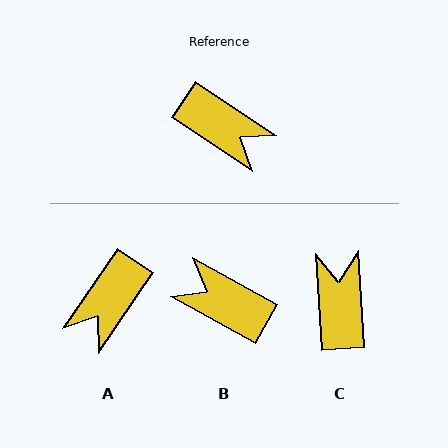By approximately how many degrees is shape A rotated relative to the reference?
Approximately 90 degrees clockwise.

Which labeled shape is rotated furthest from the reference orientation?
B, about 175 degrees away.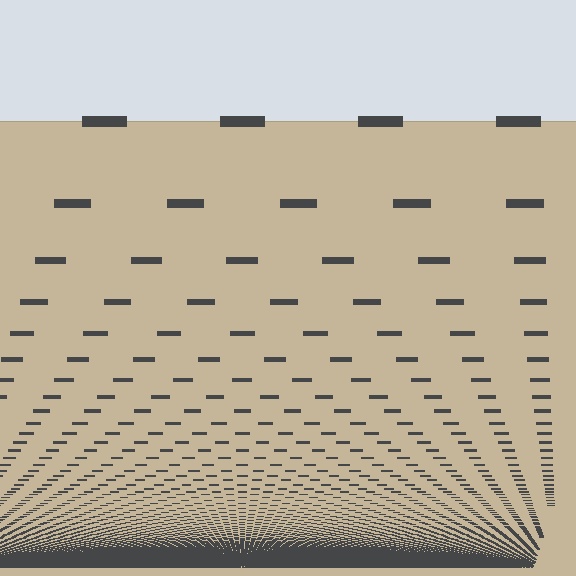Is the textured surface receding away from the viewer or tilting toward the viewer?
The surface appears to tilt toward the viewer. Texture elements get larger and sparser toward the top.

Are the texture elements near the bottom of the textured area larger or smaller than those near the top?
Smaller. The gradient is inverted — elements near the bottom are smaller and denser.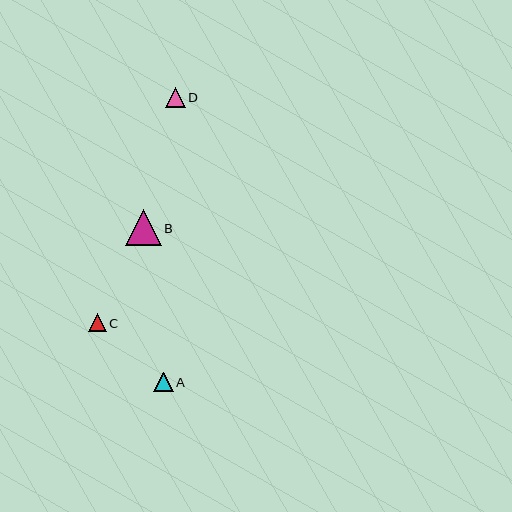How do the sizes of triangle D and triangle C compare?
Triangle D and triangle C are approximately the same size.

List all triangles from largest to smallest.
From largest to smallest: B, D, A, C.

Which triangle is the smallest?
Triangle C is the smallest with a size of approximately 18 pixels.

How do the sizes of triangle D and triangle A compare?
Triangle D and triangle A are approximately the same size.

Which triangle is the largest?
Triangle B is the largest with a size of approximately 36 pixels.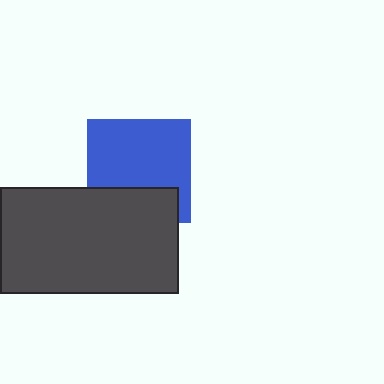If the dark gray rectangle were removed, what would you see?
You would see the complete blue square.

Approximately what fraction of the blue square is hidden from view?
Roughly 31% of the blue square is hidden behind the dark gray rectangle.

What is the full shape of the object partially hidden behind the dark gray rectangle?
The partially hidden object is a blue square.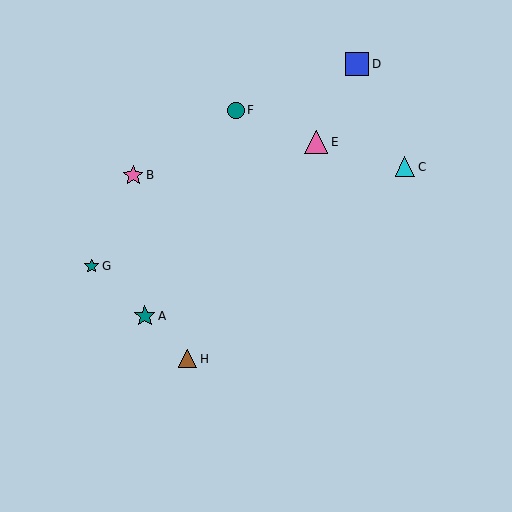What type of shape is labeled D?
Shape D is a blue square.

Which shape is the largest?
The pink triangle (labeled E) is the largest.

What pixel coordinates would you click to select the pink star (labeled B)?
Click at (133, 175) to select the pink star B.